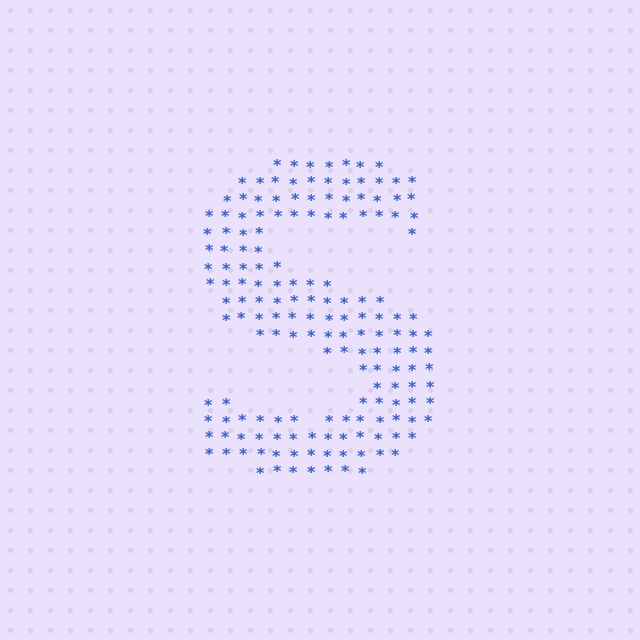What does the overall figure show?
The overall figure shows the letter S.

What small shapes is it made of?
It is made of small asterisks.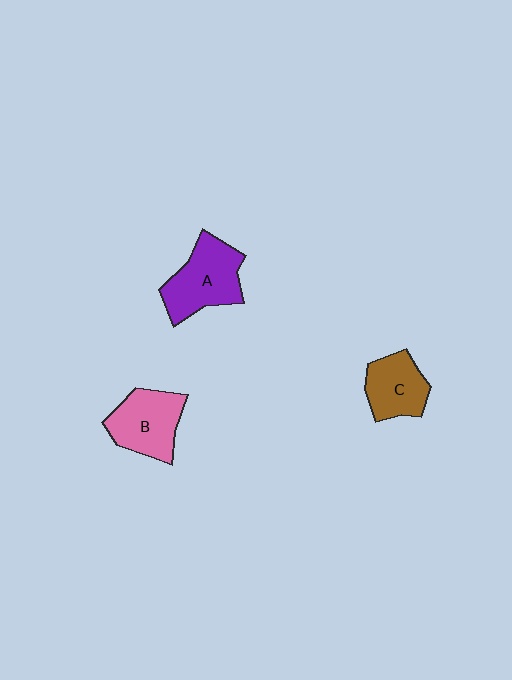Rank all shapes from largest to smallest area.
From largest to smallest: A (purple), B (pink), C (brown).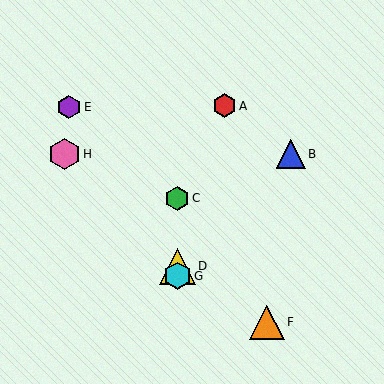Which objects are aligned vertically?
Objects C, D, G are aligned vertically.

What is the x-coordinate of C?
Object C is at x≈177.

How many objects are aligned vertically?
3 objects (C, D, G) are aligned vertically.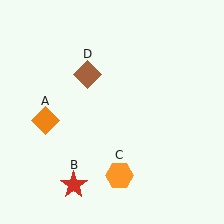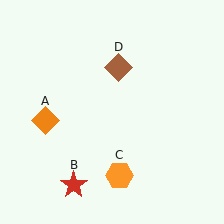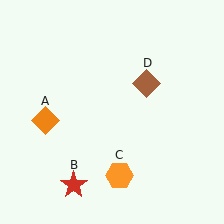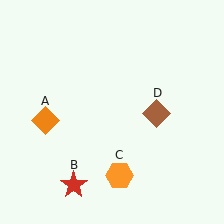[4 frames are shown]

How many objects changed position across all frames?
1 object changed position: brown diamond (object D).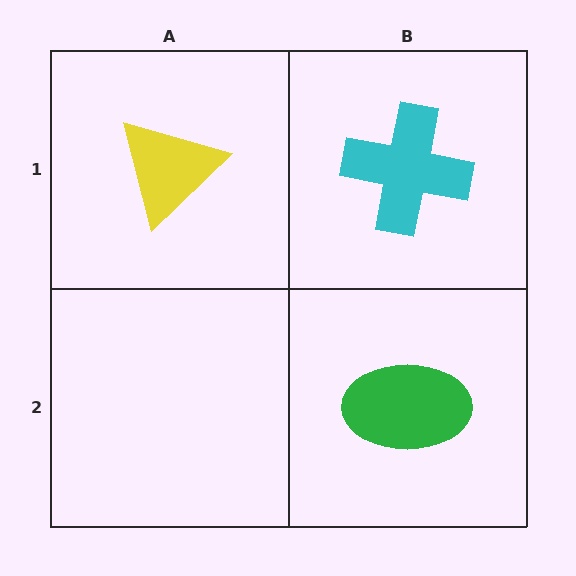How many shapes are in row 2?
1 shape.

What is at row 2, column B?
A green ellipse.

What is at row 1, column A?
A yellow triangle.